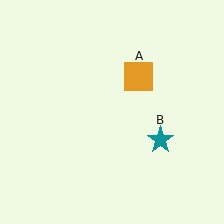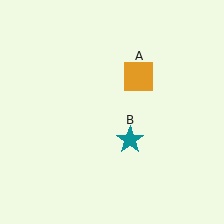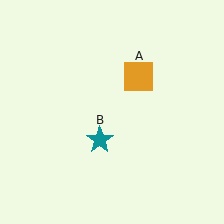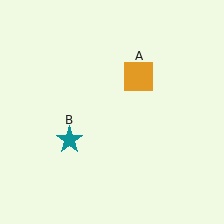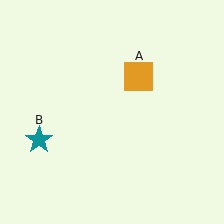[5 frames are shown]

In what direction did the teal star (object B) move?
The teal star (object B) moved left.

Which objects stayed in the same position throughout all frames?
Orange square (object A) remained stationary.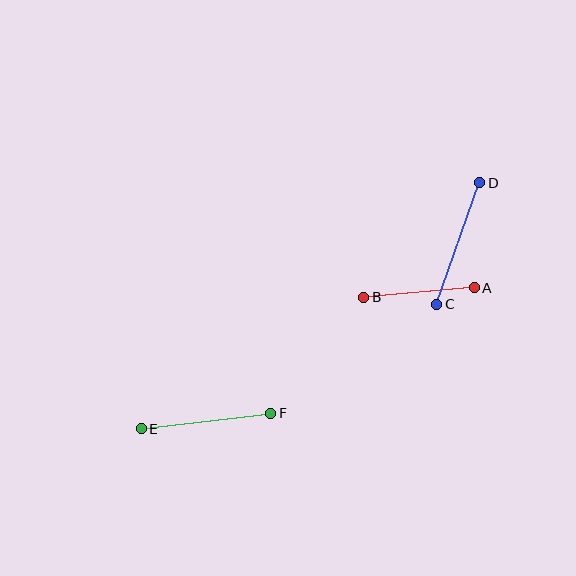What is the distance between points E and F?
The distance is approximately 131 pixels.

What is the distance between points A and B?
The distance is approximately 111 pixels.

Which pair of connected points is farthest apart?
Points E and F are farthest apart.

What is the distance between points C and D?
The distance is approximately 129 pixels.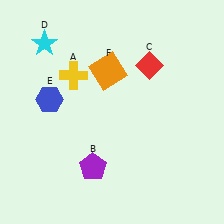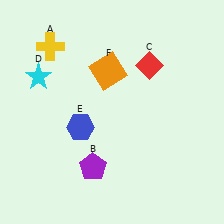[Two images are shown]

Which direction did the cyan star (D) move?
The cyan star (D) moved down.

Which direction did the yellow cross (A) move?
The yellow cross (A) moved up.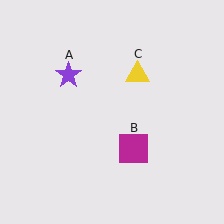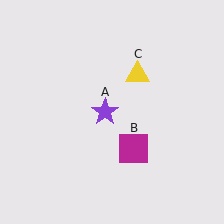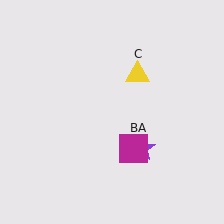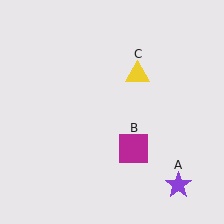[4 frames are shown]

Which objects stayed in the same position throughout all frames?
Magenta square (object B) and yellow triangle (object C) remained stationary.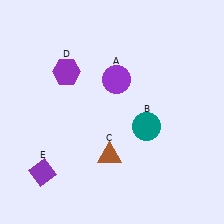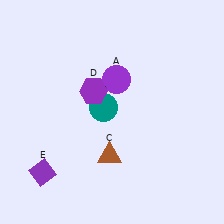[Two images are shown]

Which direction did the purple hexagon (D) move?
The purple hexagon (D) moved right.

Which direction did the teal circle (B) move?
The teal circle (B) moved left.